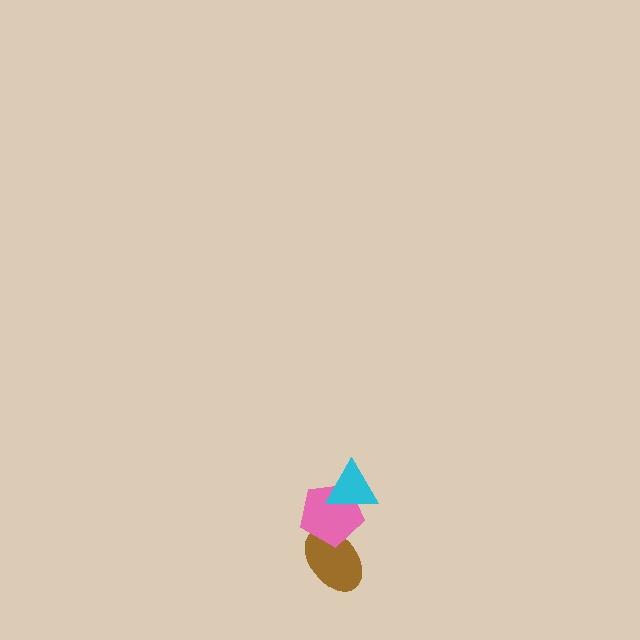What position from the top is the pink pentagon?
The pink pentagon is 2nd from the top.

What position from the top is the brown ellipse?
The brown ellipse is 3rd from the top.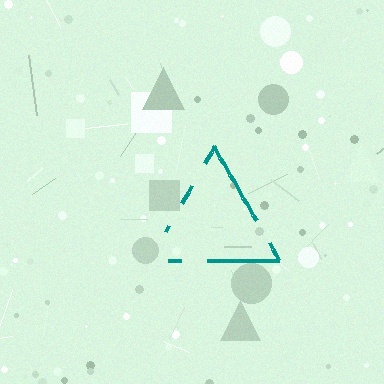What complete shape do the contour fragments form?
The contour fragments form a triangle.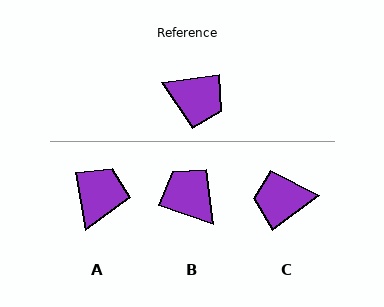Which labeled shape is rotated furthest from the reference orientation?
B, about 154 degrees away.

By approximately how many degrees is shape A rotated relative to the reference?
Approximately 92 degrees counter-clockwise.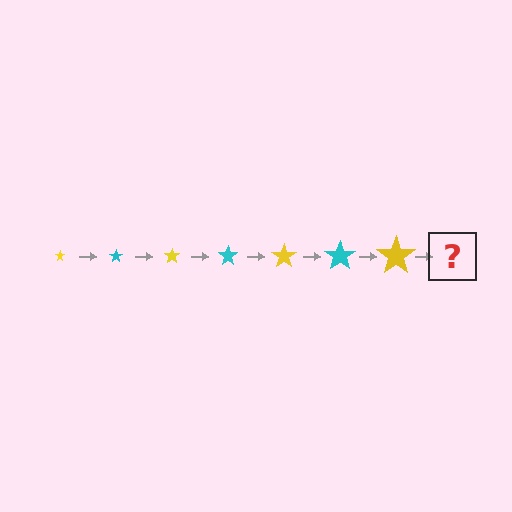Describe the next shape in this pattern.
It should be a cyan star, larger than the previous one.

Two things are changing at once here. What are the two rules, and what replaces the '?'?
The two rules are that the star grows larger each step and the color cycles through yellow and cyan. The '?' should be a cyan star, larger than the previous one.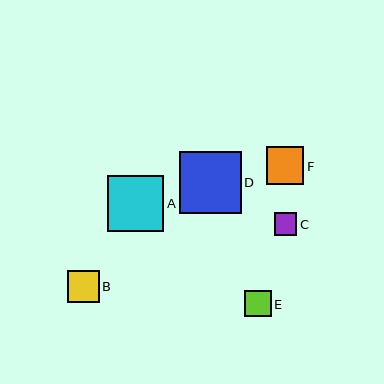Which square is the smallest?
Square C is the smallest with a size of approximately 22 pixels.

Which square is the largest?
Square D is the largest with a size of approximately 62 pixels.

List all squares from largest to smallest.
From largest to smallest: D, A, F, B, E, C.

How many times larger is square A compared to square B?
Square A is approximately 1.8 times the size of square B.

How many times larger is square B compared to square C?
Square B is approximately 1.4 times the size of square C.